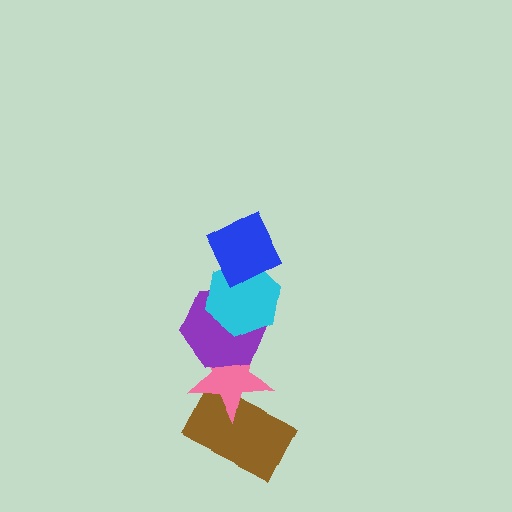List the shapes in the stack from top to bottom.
From top to bottom: the blue diamond, the cyan hexagon, the purple hexagon, the pink star, the brown rectangle.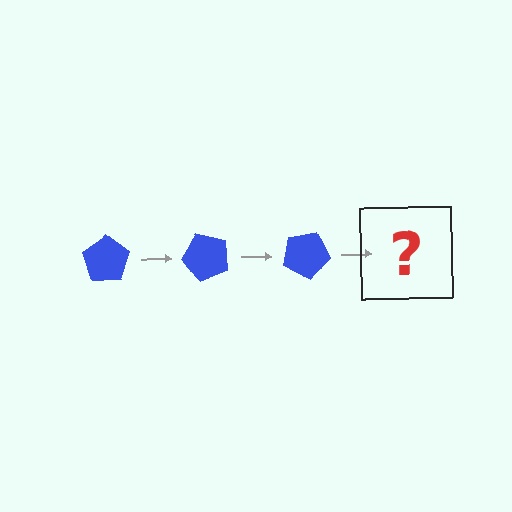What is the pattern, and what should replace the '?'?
The pattern is that the pentagon rotates 50 degrees each step. The '?' should be a blue pentagon rotated 150 degrees.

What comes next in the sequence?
The next element should be a blue pentagon rotated 150 degrees.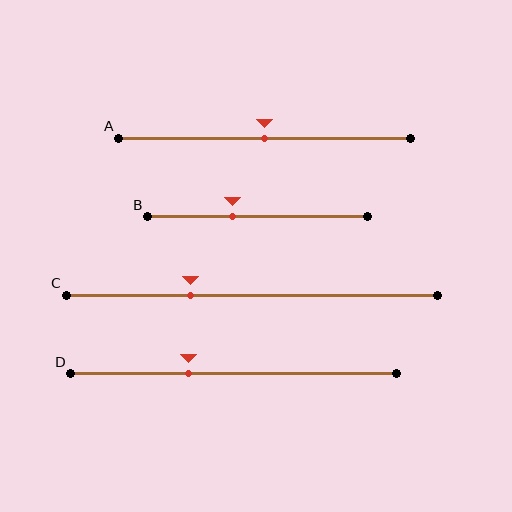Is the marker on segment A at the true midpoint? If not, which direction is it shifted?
Yes, the marker on segment A is at the true midpoint.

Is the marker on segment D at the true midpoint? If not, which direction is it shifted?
No, the marker on segment D is shifted to the left by about 14% of the segment length.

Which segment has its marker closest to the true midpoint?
Segment A has its marker closest to the true midpoint.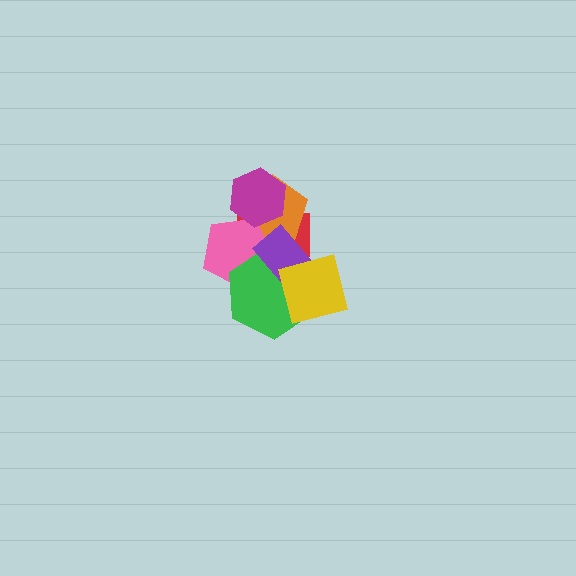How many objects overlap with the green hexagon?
4 objects overlap with the green hexagon.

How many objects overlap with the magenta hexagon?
3 objects overlap with the magenta hexagon.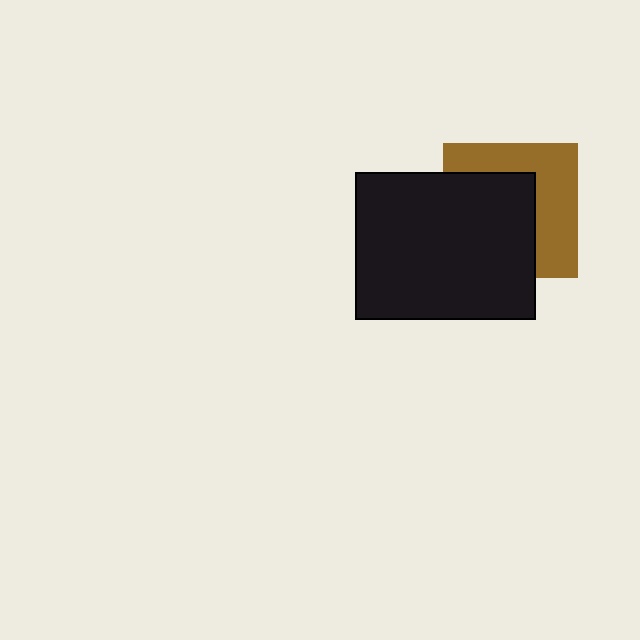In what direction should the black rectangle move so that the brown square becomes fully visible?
The black rectangle should move toward the lower-left. That is the shortest direction to clear the overlap and leave the brown square fully visible.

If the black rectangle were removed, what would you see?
You would see the complete brown square.